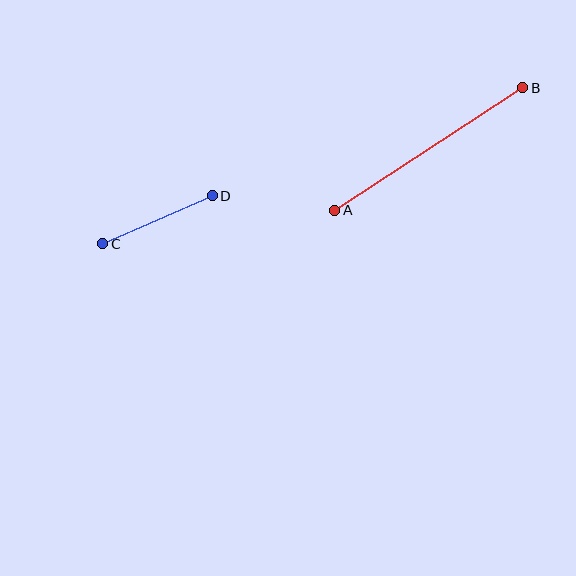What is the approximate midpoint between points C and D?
The midpoint is at approximately (157, 220) pixels.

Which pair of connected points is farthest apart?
Points A and B are farthest apart.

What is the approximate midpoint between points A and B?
The midpoint is at approximately (429, 149) pixels.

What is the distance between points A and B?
The distance is approximately 225 pixels.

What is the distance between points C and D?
The distance is approximately 120 pixels.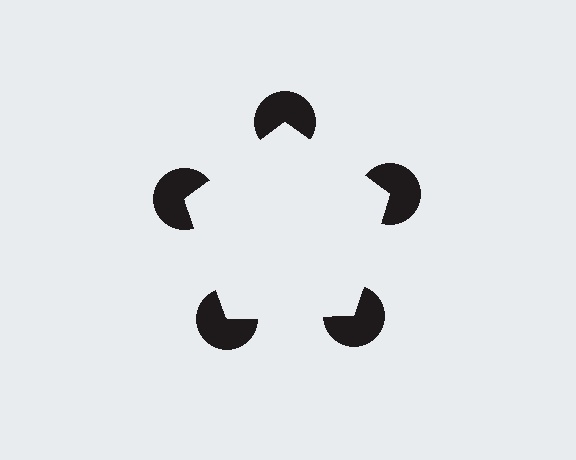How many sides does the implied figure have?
5 sides.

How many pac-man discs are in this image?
There are 5 — one at each vertex of the illusory pentagon.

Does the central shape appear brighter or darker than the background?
It typically appears slightly brighter than the background, even though no actual brightness change is drawn.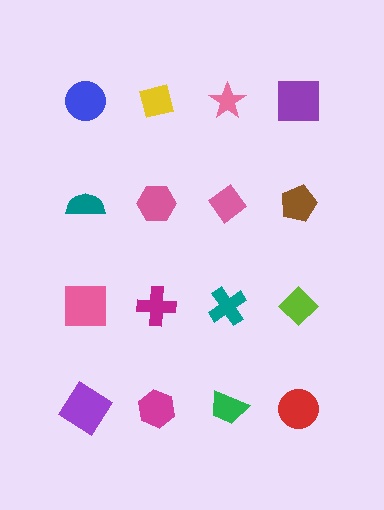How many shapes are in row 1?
4 shapes.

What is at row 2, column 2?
A pink hexagon.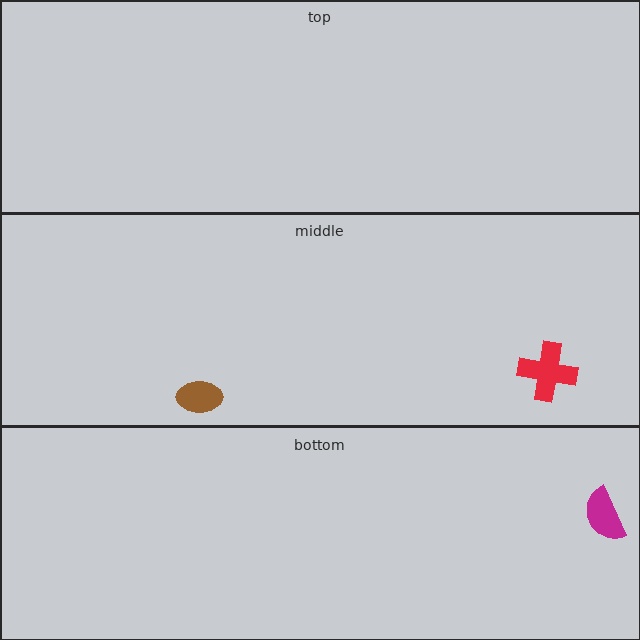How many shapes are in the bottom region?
1.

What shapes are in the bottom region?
The magenta semicircle.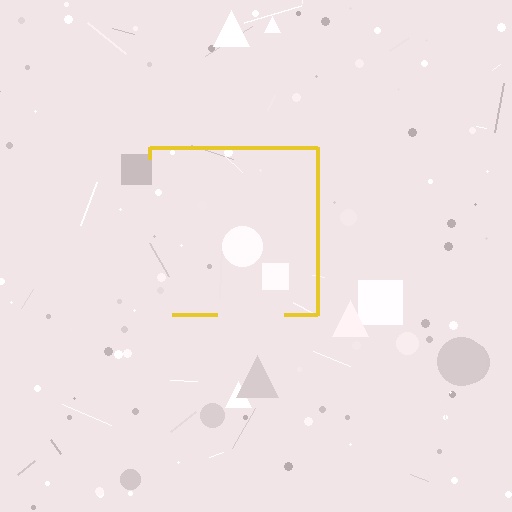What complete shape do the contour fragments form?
The contour fragments form a square.